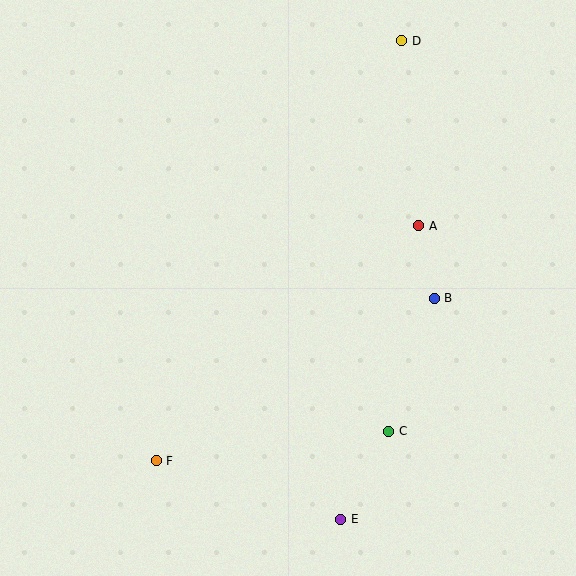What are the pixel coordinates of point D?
Point D is at (402, 41).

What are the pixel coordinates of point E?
Point E is at (341, 519).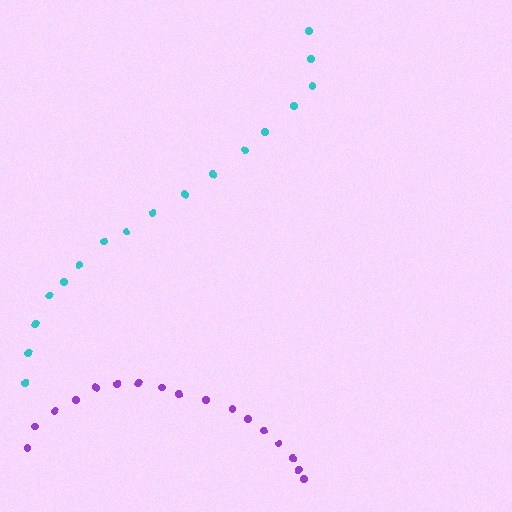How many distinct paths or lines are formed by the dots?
There are 2 distinct paths.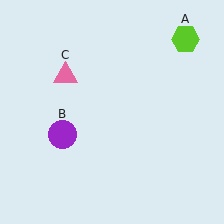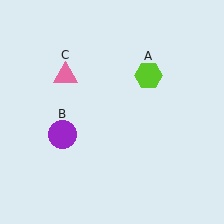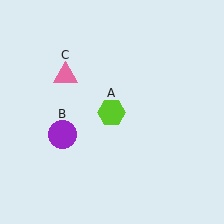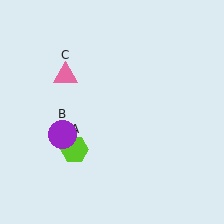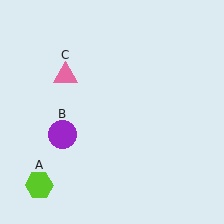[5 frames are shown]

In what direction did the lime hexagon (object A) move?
The lime hexagon (object A) moved down and to the left.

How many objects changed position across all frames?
1 object changed position: lime hexagon (object A).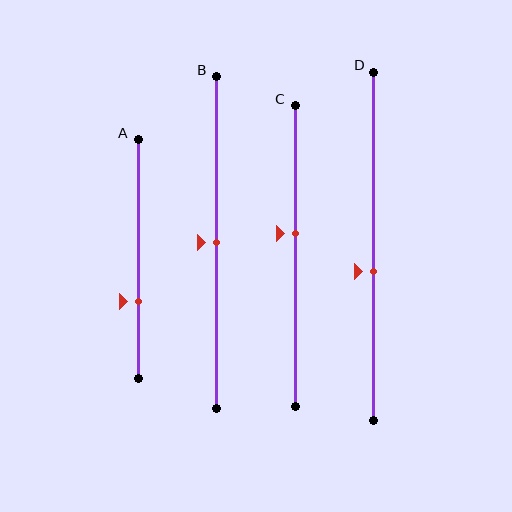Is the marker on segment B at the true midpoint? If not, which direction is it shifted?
Yes, the marker on segment B is at the true midpoint.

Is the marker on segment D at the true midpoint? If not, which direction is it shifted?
No, the marker on segment D is shifted downward by about 7% of the segment length.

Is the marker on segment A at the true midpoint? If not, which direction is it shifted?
No, the marker on segment A is shifted downward by about 18% of the segment length.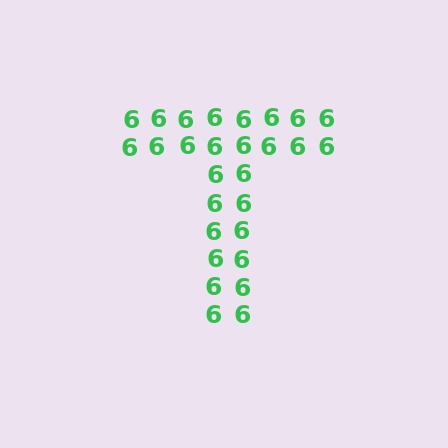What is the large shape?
The large shape is the letter T.